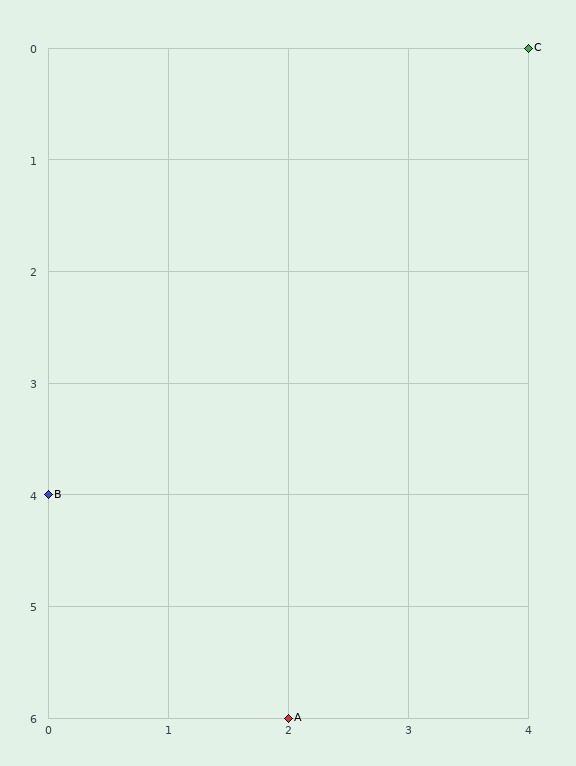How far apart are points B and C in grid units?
Points B and C are 4 columns and 4 rows apart (about 5.7 grid units diagonally).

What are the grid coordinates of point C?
Point C is at grid coordinates (4, 0).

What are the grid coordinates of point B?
Point B is at grid coordinates (0, 4).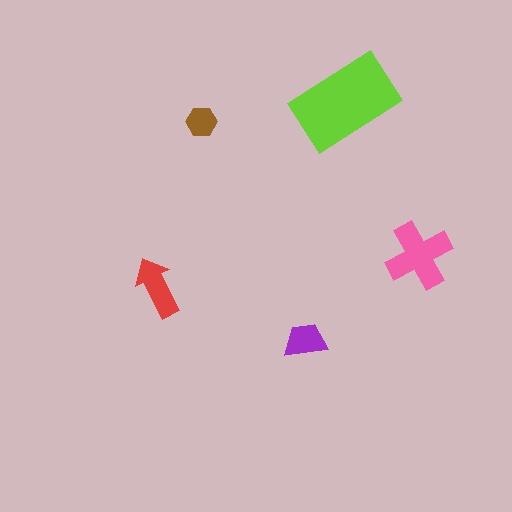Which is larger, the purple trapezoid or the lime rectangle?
The lime rectangle.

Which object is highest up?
The lime rectangle is topmost.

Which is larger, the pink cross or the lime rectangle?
The lime rectangle.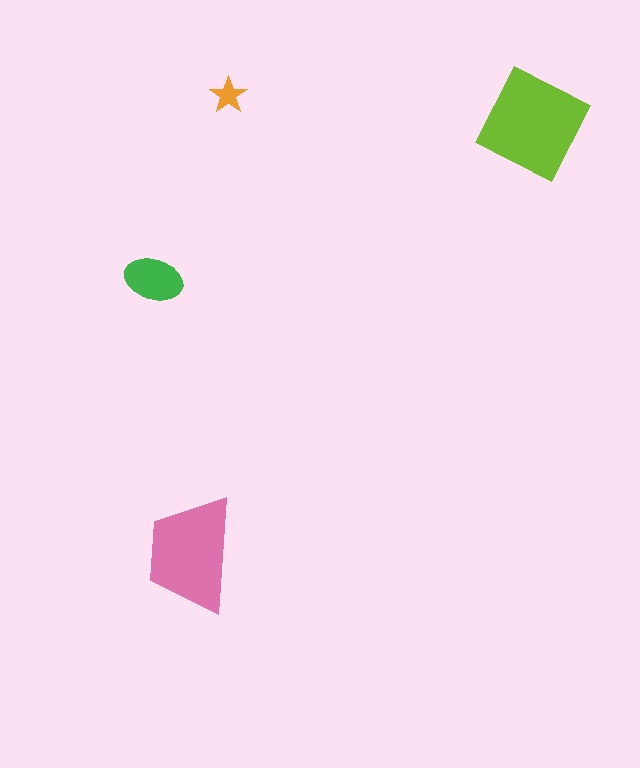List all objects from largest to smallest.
The lime diamond, the pink trapezoid, the green ellipse, the orange star.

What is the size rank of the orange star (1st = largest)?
4th.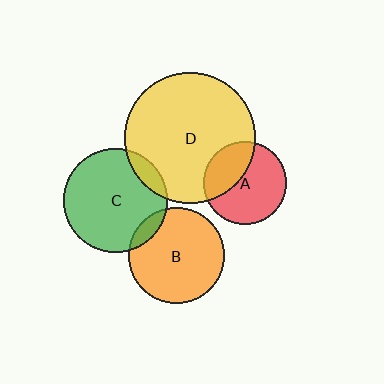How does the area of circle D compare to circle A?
Approximately 2.5 times.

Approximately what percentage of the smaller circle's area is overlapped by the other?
Approximately 35%.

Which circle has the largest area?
Circle D (yellow).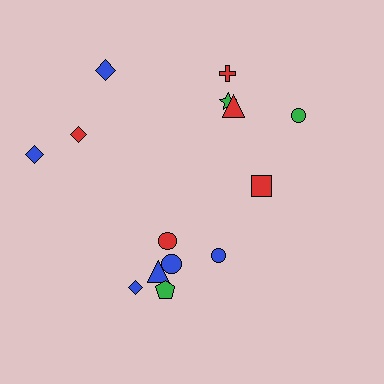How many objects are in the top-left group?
There are 3 objects.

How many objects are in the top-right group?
There are 5 objects.